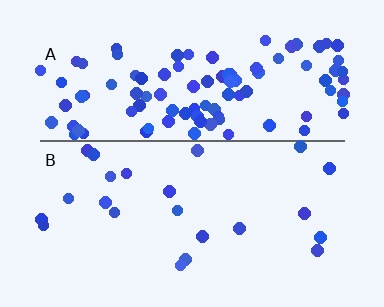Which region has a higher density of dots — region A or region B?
A (the top).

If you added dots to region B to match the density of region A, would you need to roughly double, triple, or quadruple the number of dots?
Approximately quadruple.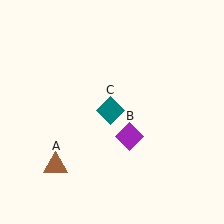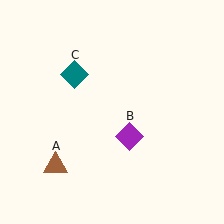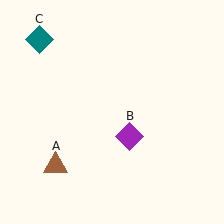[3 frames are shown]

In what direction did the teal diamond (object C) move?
The teal diamond (object C) moved up and to the left.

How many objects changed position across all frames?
1 object changed position: teal diamond (object C).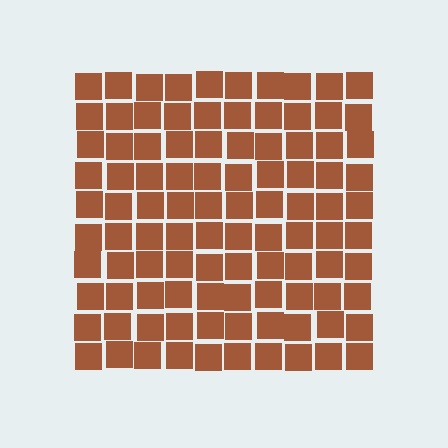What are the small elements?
The small elements are squares.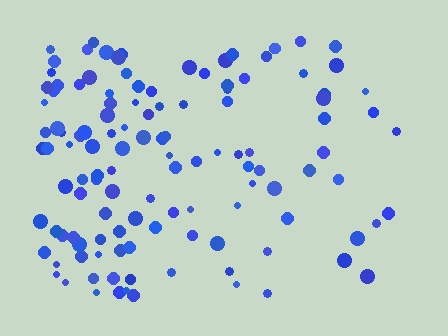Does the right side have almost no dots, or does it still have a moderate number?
Still a moderate number, just noticeably fewer than the left.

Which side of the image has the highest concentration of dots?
The left.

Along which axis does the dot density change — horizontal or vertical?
Horizontal.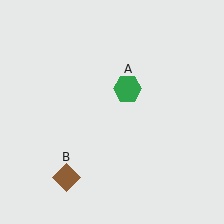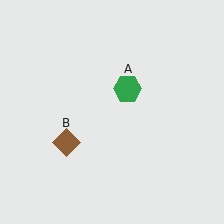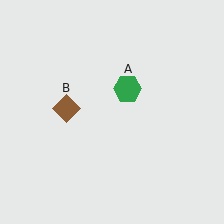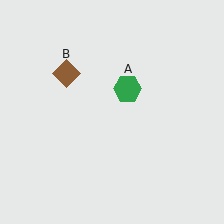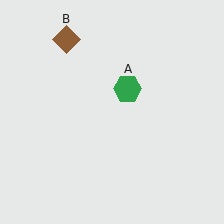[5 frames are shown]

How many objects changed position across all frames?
1 object changed position: brown diamond (object B).